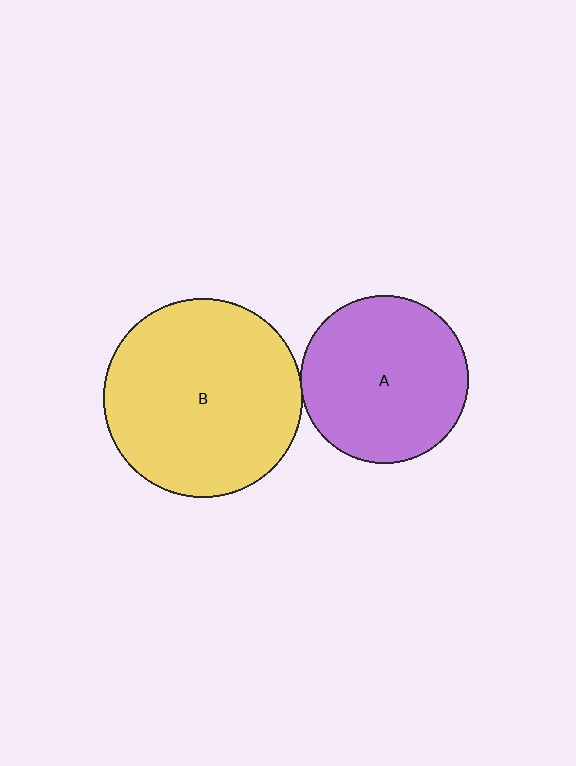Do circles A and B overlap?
Yes.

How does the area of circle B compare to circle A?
Approximately 1.4 times.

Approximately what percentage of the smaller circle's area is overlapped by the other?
Approximately 5%.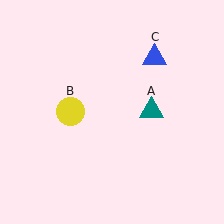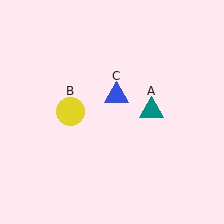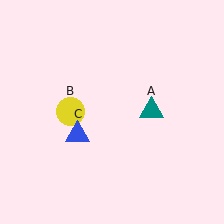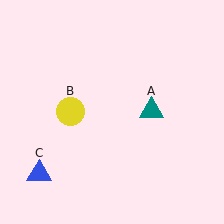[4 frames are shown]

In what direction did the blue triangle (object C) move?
The blue triangle (object C) moved down and to the left.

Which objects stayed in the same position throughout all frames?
Teal triangle (object A) and yellow circle (object B) remained stationary.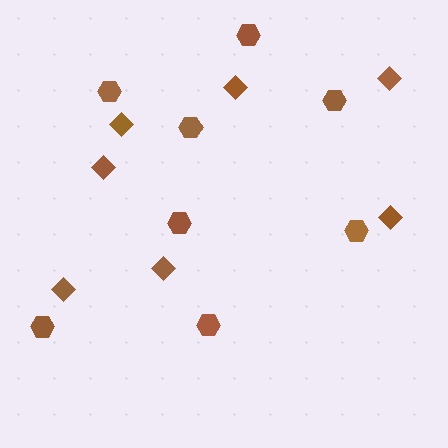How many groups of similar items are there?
There are 2 groups: one group of diamonds (7) and one group of hexagons (8).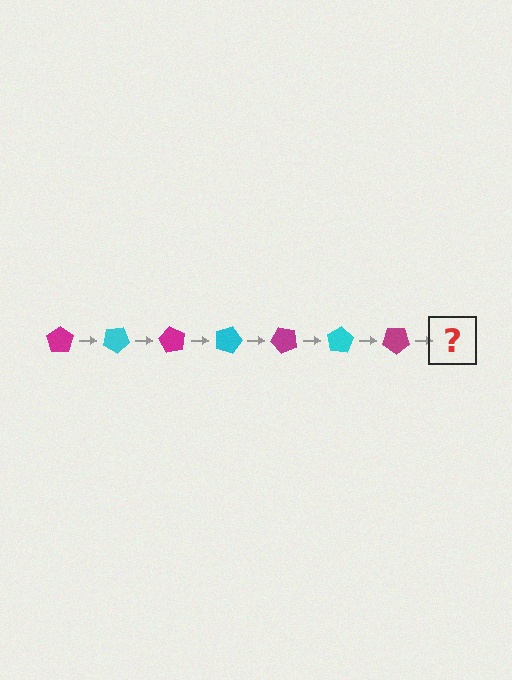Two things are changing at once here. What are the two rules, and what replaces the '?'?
The two rules are that it rotates 30 degrees each step and the color cycles through magenta and cyan. The '?' should be a cyan pentagon, rotated 210 degrees from the start.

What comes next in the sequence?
The next element should be a cyan pentagon, rotated 210 degrees from the start.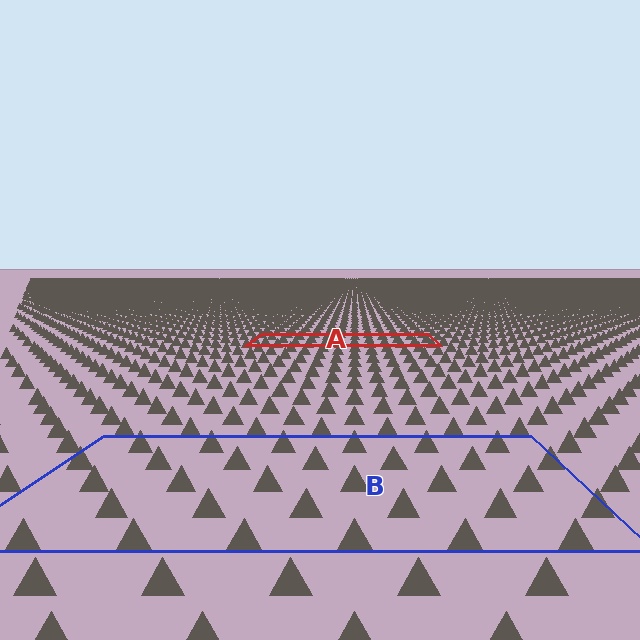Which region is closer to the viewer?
Region B is closer. The texture elements there are larger and more spread out.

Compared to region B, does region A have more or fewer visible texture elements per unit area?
Region A has more texture elements per unit area — they are packed more densely because it is farther away.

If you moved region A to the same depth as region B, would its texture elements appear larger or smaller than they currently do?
They would appear larger. At a closer depth, the same texture elements are projected at a bigger on-screen size.